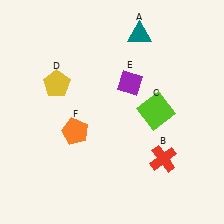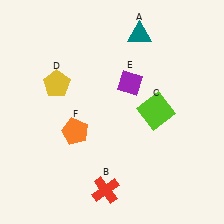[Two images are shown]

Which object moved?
The red cross (B) moved left.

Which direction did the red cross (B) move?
The red cross (B) moved left.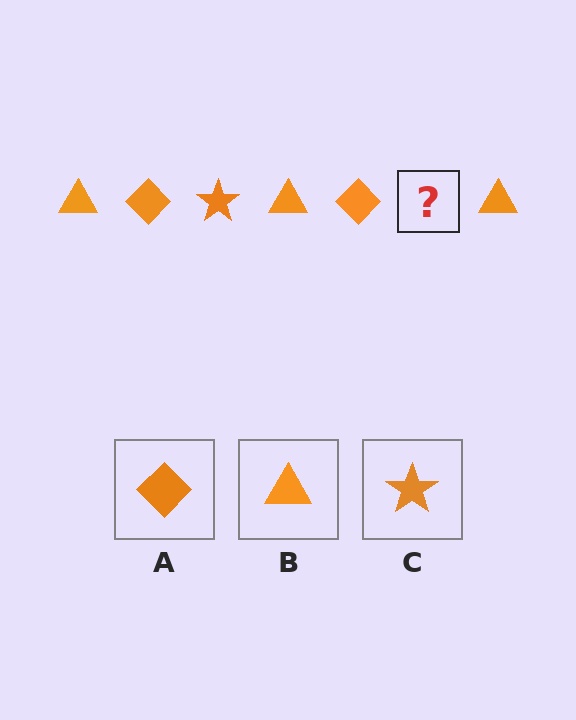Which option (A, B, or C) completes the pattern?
C.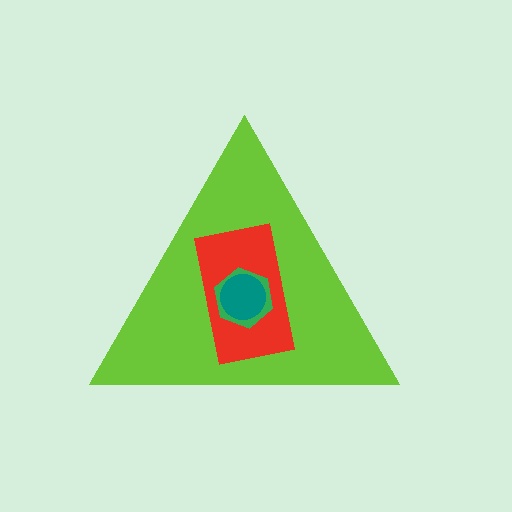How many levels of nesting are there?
4.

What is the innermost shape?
The teal circle.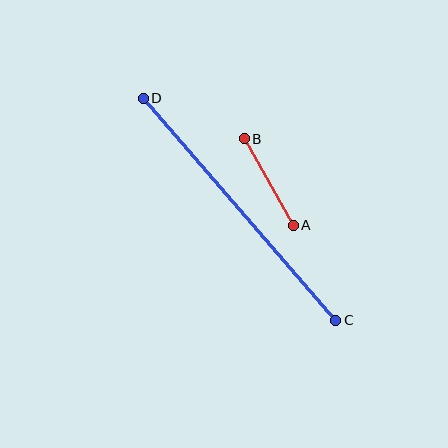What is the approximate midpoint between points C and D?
The midpoint is at approximately (240, 209) pixels.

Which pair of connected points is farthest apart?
Points C and D are farthest apart.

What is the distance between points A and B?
The distance is approximately 100 pixels.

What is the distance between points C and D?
The distance is approximately 294 pixels.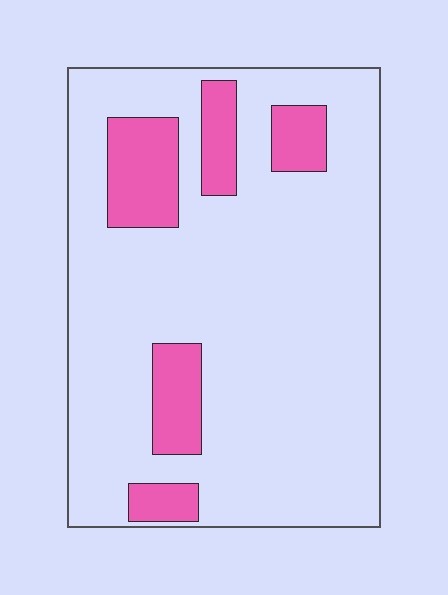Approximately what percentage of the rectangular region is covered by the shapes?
Approximately 15%.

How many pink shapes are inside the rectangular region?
5.